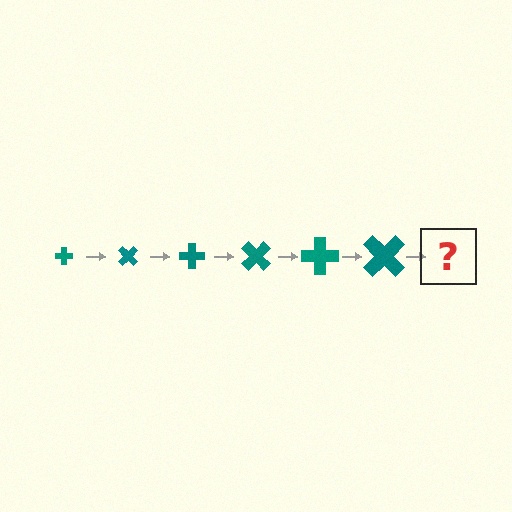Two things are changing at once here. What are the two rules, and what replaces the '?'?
The two rules are that the cross grows larger each step and it rotates 45 degrees each step. The '?' should be a cross, larger than the previous one and rotated 270 degrees from the start.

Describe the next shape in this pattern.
It should be a cross, larger than the previous one and rotated 270 degrees from the start.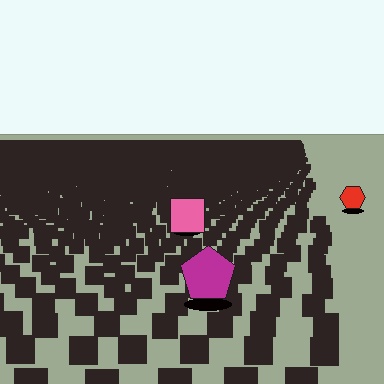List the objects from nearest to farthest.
From nearest to farthest: the magenta pentagon, the pink square, the red hexagon.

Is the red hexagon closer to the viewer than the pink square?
No. The pink square is closer — you can tell from the texture gradient: the ground texture is coarser near it.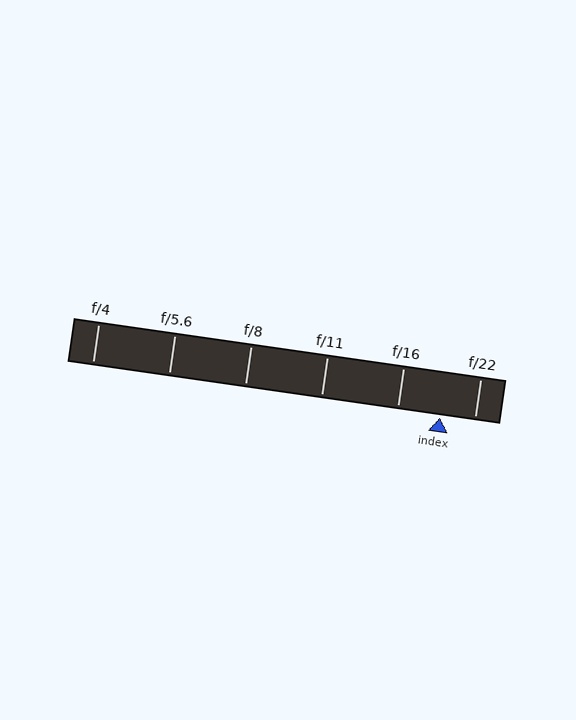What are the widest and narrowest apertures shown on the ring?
The widest aperture shown is f/4 and the narrowest is f/22.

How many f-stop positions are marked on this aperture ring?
There are 6 f-stop positions marked.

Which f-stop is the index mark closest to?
The index mark is closest to f/22.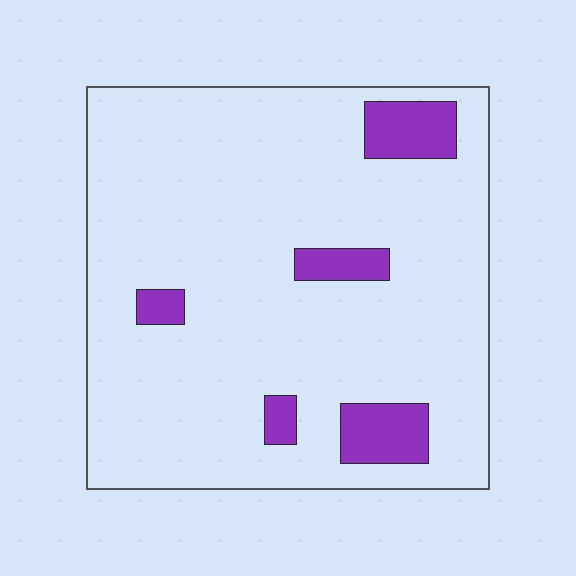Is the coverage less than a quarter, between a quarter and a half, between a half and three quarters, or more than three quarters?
Less than a quarter.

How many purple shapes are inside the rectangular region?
5.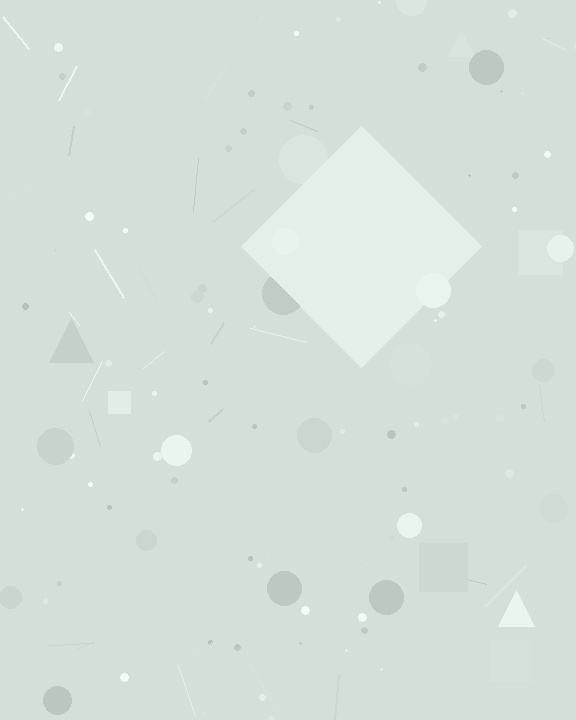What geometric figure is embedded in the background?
A diamond is embedded in the background.